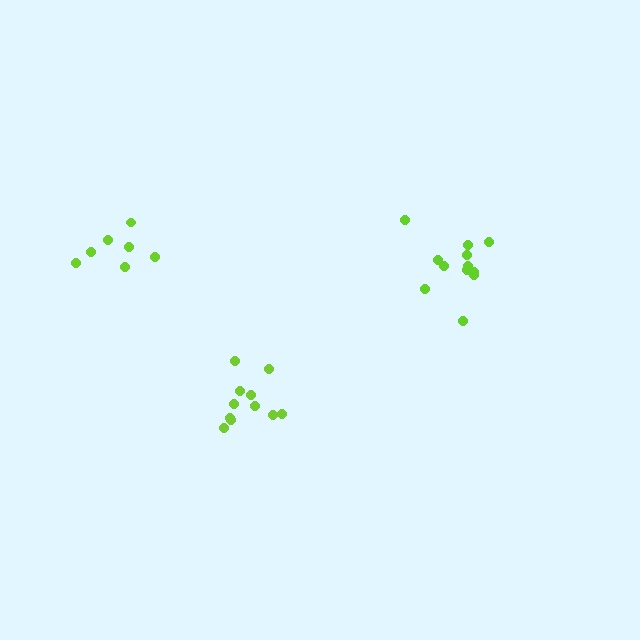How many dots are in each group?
Group 1: 11 dots, Group 2: 12 dots, Group 3: 7 dots (30 total).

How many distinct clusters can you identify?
There are 3 distinct clusters.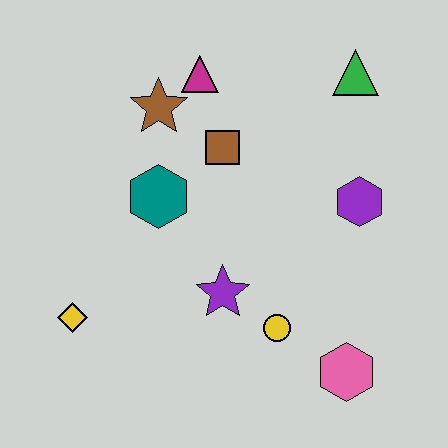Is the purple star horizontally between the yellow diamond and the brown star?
No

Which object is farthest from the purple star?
The green triangle is farthest from the purple star.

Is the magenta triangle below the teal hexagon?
No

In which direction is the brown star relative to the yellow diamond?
The brown star is above the yellow diamond.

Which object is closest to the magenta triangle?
The brown star is closest to the magenta triangle.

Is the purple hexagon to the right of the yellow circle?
Yes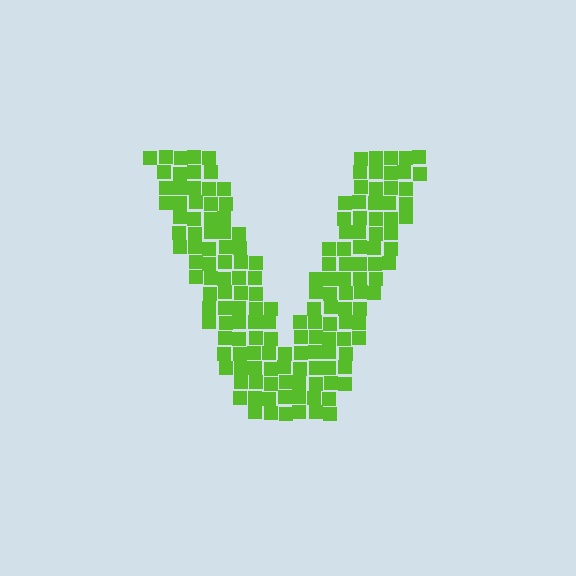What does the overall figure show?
The overall figure shows the letter V.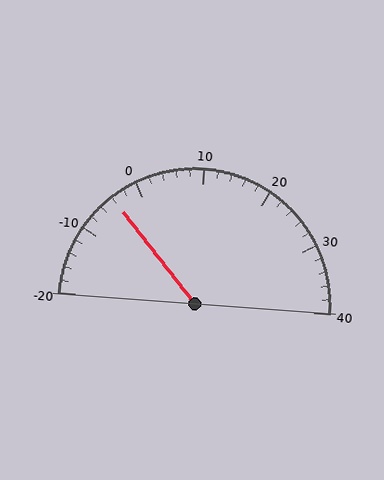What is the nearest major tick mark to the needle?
The nearest major tick mark is 0.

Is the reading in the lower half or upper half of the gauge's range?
The reading is in the lower half of the range (-20 to 40).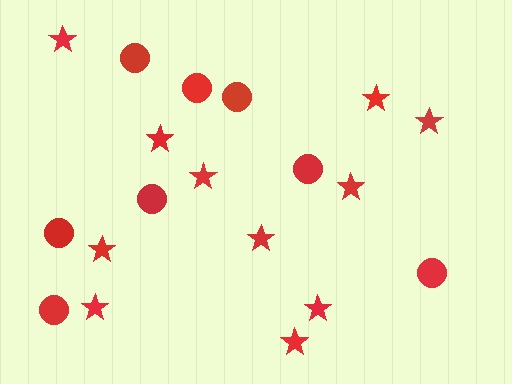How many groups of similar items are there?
There are 2 groups: one group of stars (11) and one group of circles (8).